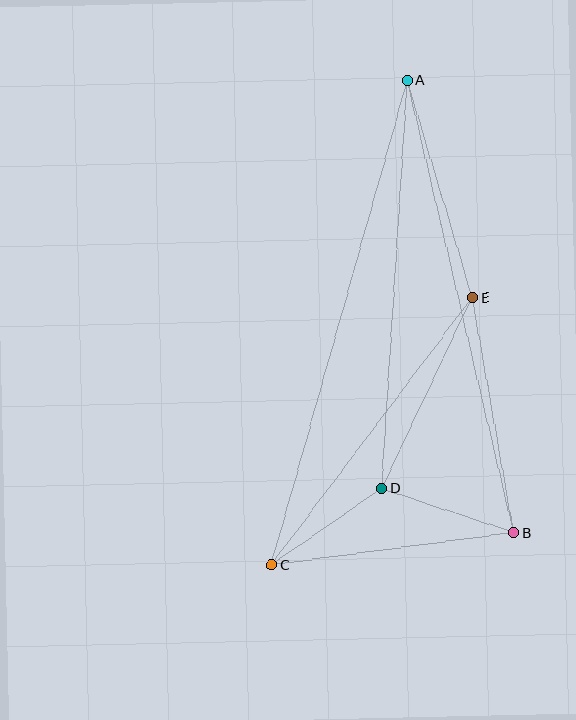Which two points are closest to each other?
Points C and D are closest to each other.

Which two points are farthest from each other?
Points A and C are farthest from each other.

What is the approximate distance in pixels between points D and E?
The distance between D and E is approximately 211 pixels.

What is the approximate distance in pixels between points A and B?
The distance between A and B is approximately 465 pixels.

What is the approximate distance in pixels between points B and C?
The distance between B and C is approximately 244 pixels.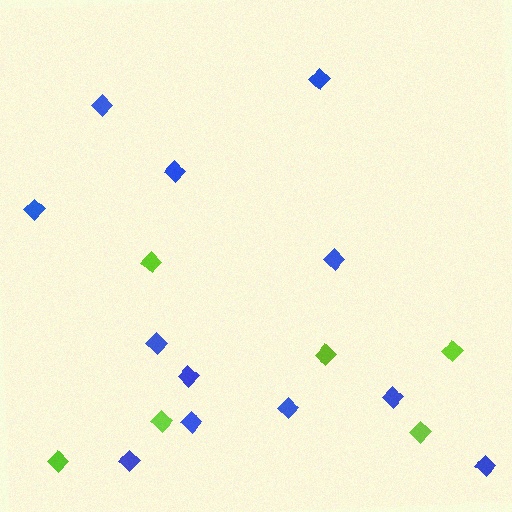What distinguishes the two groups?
There are 2 groups: one group of blue diamonds (12) and one group of lime diamonds (6).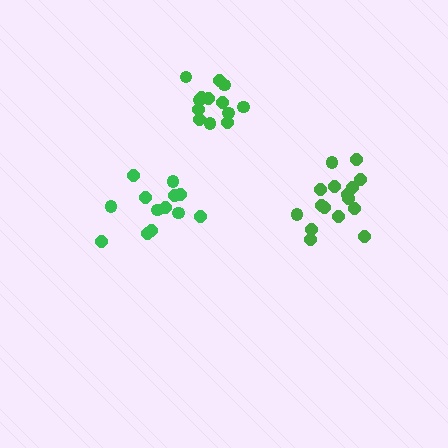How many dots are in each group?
Group 1: 13 dots, Group 2: 16 dots, Group 3: 13 dots (42 total).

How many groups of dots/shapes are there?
There are 3 groups.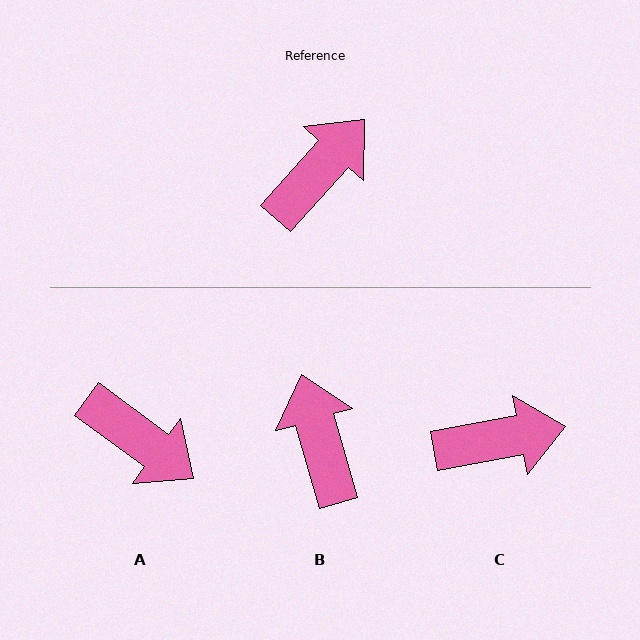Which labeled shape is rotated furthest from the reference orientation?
A, about 84 degrees away.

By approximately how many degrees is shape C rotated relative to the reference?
Approximately 37 degrees clockwise.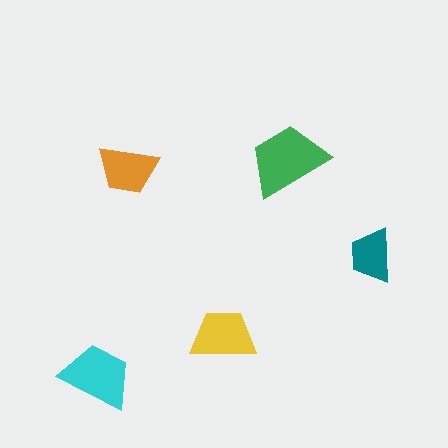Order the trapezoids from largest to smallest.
the green one, the cyan one, the yellow one, the orange one, the teal one.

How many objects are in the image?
There are 5 objects in the image.